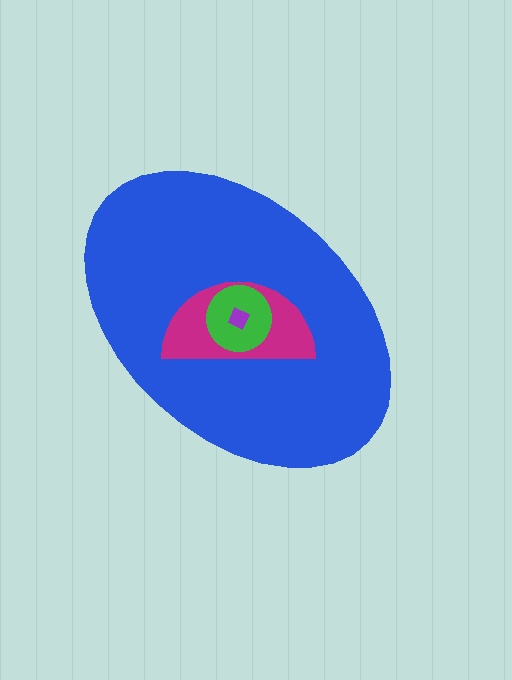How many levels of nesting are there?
4.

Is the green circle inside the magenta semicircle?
Yes.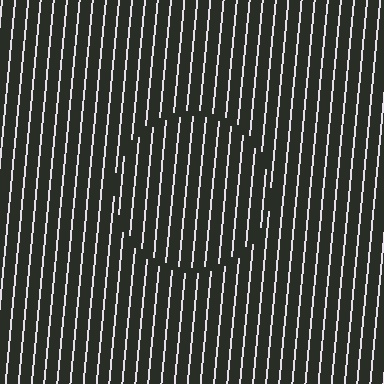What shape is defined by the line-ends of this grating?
An illusory circle. The interior of the shape contains the same grating, shifted by half a period — the contour is defined by the phase discontinuity where line-ends from the inner and outer gratings abut.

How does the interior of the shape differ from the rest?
The interior of the shape contains the same grating, shifted by half a period — the contour is defined by the phase discontinuity where line-ends from the inner and outer gratings abut.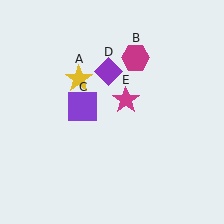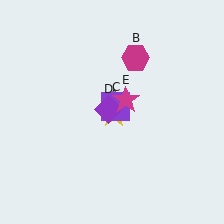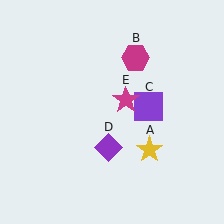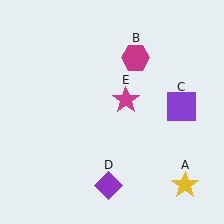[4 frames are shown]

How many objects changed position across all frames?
3 objects changed position: yellow star (object A), purple square (object C), purple diamond (object D).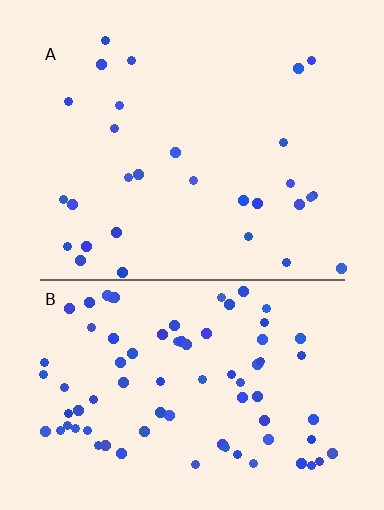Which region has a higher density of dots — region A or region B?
B (the bottom).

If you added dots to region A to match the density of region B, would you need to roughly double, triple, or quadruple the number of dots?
Approximately triple.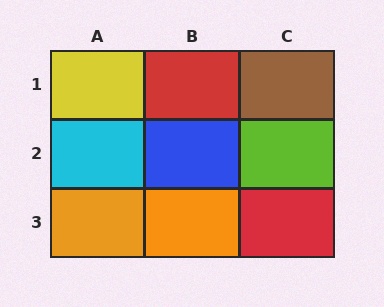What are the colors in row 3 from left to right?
Orange, orange, red.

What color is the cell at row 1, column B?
Red.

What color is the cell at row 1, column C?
Brown.